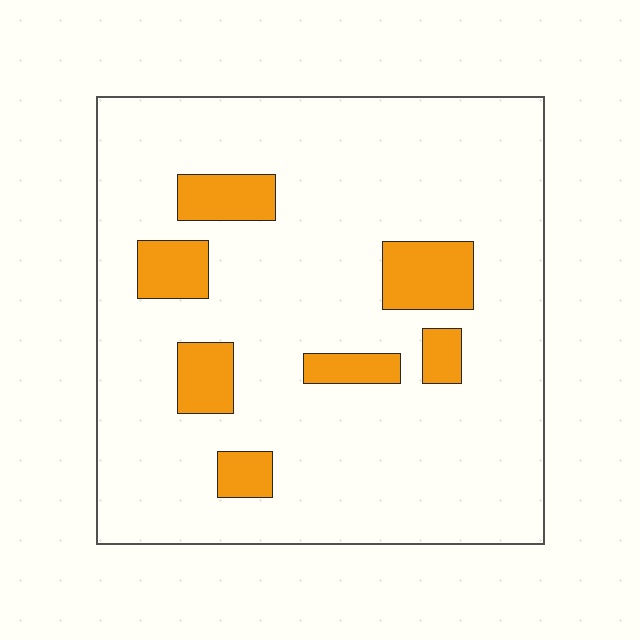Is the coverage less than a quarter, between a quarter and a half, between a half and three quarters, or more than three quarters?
Less than a quarter.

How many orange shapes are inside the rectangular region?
7.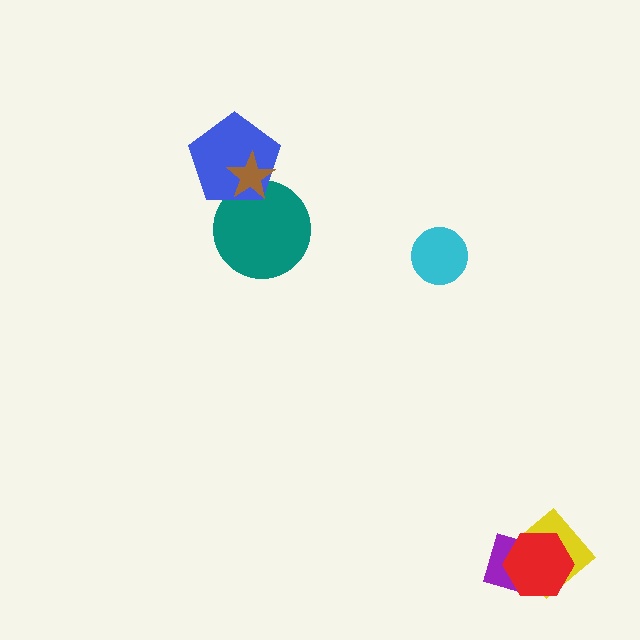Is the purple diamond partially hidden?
Yes, it is partially covered by another shape.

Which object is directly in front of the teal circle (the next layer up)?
The blue pentagon is directly in front of the teal circle.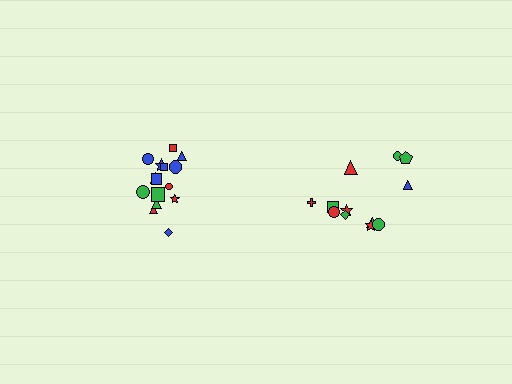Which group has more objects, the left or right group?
The left group.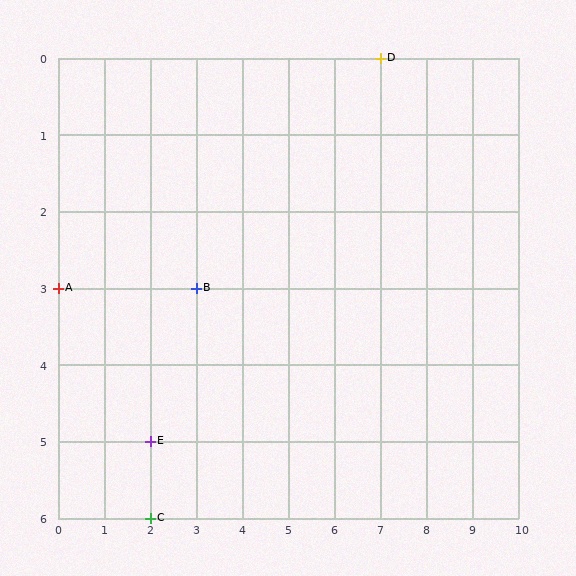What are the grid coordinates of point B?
Point B is at grid coordinates (3, 3).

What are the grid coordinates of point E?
Point E is at grid coordinates (2, 5).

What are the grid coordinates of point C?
Point C is at grid coordinates (2, 6).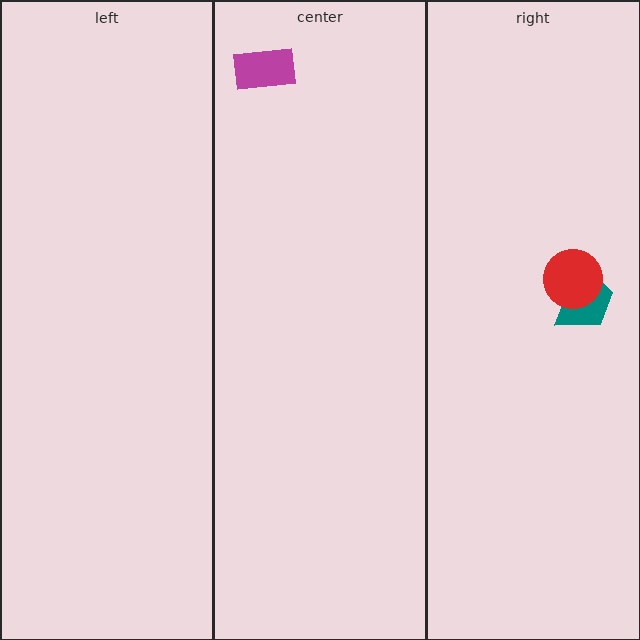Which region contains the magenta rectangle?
The center region.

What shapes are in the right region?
The teal trapezoid, the red circle.